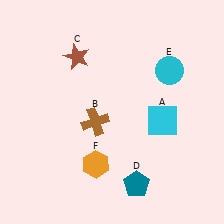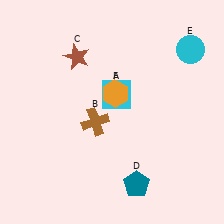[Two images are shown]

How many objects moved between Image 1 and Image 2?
3 objects moved between the two images.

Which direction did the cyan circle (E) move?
The cyan circle (E) moved up.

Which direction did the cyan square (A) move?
The cyan square (A) moved left.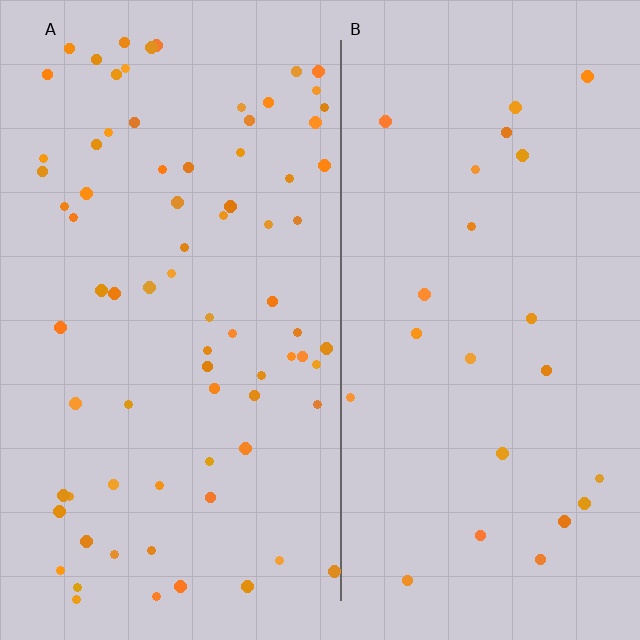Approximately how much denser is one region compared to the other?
Approximately 3.2× — region A over region B.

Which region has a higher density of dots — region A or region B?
A (the left).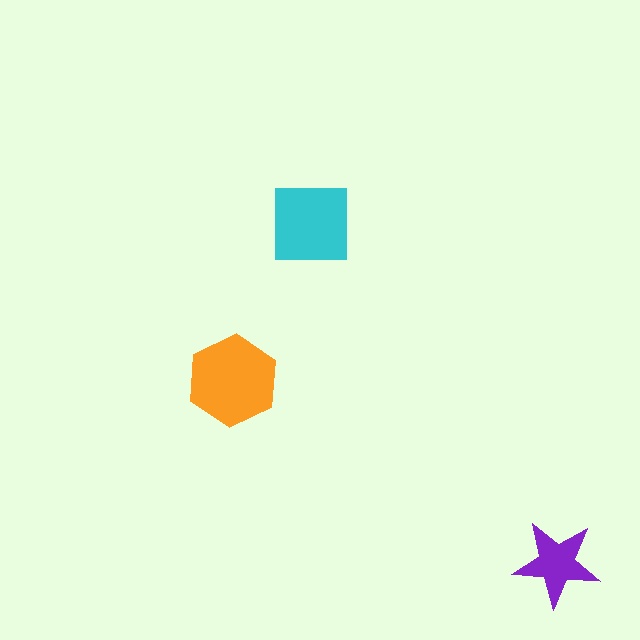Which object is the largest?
The orange hexagon.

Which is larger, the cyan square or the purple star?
The cyan square.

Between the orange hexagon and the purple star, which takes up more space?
The orange hexagon.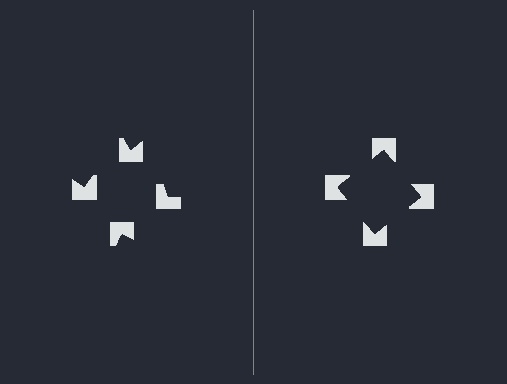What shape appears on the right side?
An illusory square.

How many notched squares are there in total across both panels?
8 — 4 on each side.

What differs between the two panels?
The notched squares are positioned identically on both sides; only the wedge orientations differ. On the right they align to a square; on the left they are misaligned.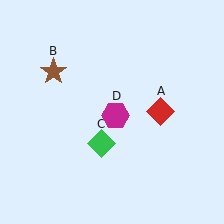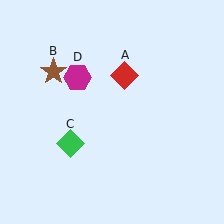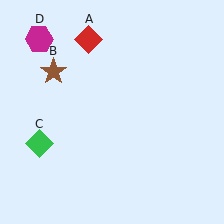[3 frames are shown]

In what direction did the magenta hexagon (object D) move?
The magenta hexagon (object D) moved up and to the left.